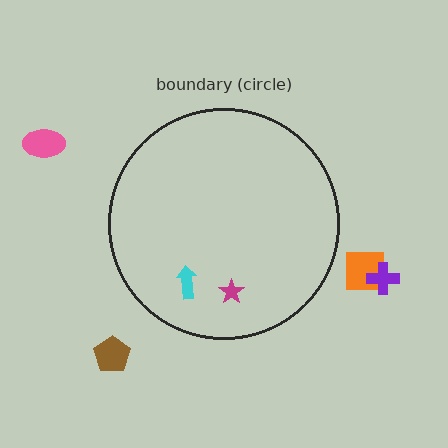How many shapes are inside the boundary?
2 inside, 4 outside.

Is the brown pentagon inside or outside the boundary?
Outside.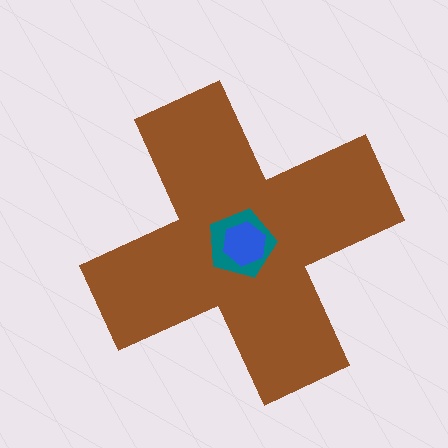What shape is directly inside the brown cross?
The teal pentagon.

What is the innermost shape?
The blue hexagon.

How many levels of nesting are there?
3.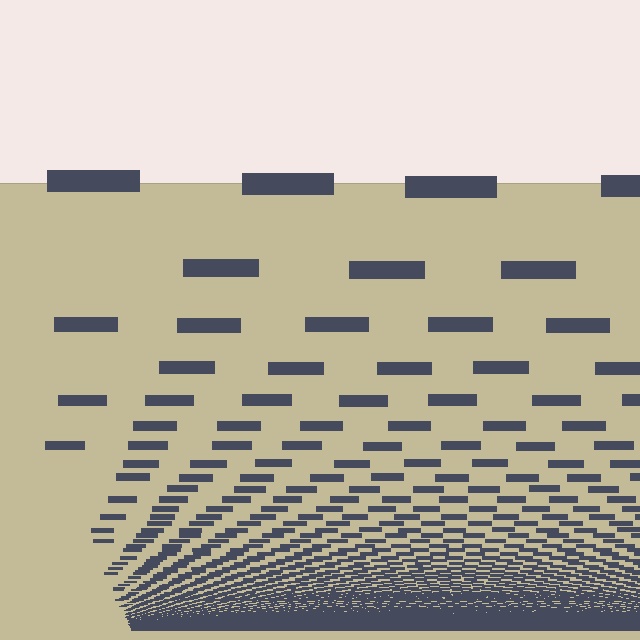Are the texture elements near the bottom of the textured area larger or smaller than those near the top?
Smaller. The gradient is inverted — elements near the bottom are smaller and denser.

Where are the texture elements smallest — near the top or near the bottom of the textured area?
Near the bottom.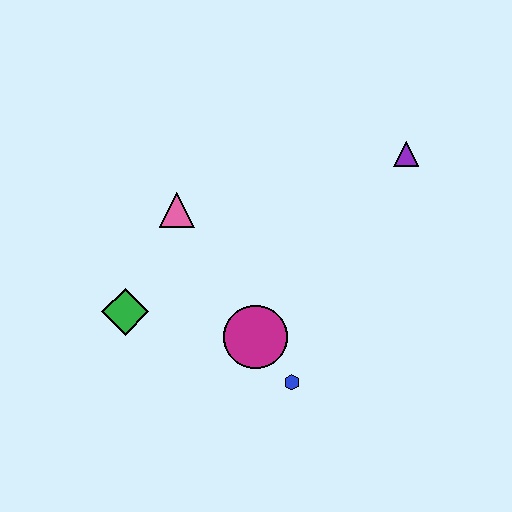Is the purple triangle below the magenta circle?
No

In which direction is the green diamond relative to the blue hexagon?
The green diamond is to the left of the blue hexagon.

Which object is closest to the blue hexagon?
The magenta circle is closest to the blue hexagon.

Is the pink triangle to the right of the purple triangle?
No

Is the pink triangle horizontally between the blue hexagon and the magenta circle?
No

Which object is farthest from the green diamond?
The purple triangle is farthest from the green diamond.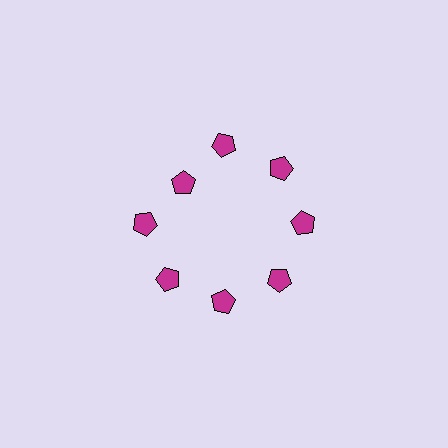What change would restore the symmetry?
The symmetry would be restored by moving it outward, back onto the ring so that all 8 pentagons sit at equal angles and equal distance from the center.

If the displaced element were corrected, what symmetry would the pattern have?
It would have 8-fold rotational symmetry — the pattern would map onto itself every 45 degrees.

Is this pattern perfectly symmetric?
No. The 8 magenta pentagons are arranged in a ring, but one element near the 10 o'clock position is pulled inward toward the center, breaking the 8-fold rotational symmetry.